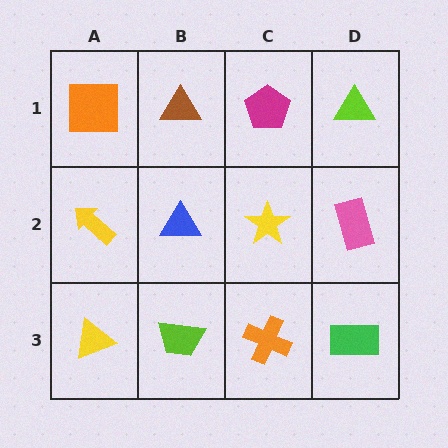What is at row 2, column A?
A yellow arrow.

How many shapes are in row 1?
4 shapes.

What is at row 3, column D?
A green rectangle.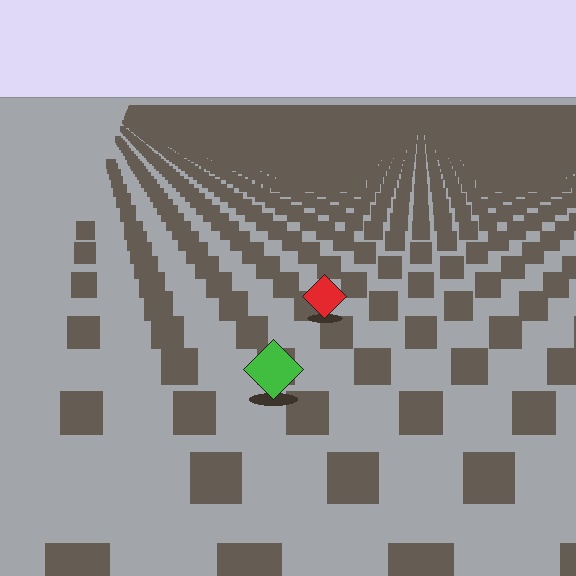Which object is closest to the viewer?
The green diamond is closest. The texture marks near it are larger and more spread out.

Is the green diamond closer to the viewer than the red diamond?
Yes. The green diamond is closer — you can tell from the texture gradient: the ground texture is coarser near it.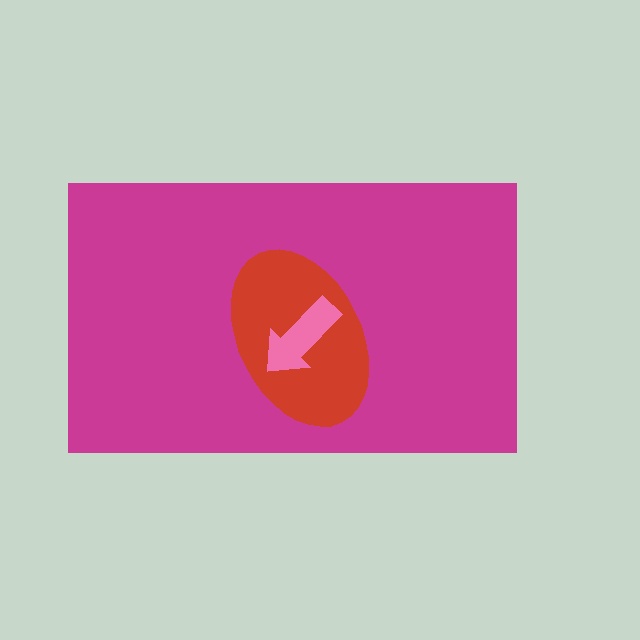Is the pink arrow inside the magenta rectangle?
Yes.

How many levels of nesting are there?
3.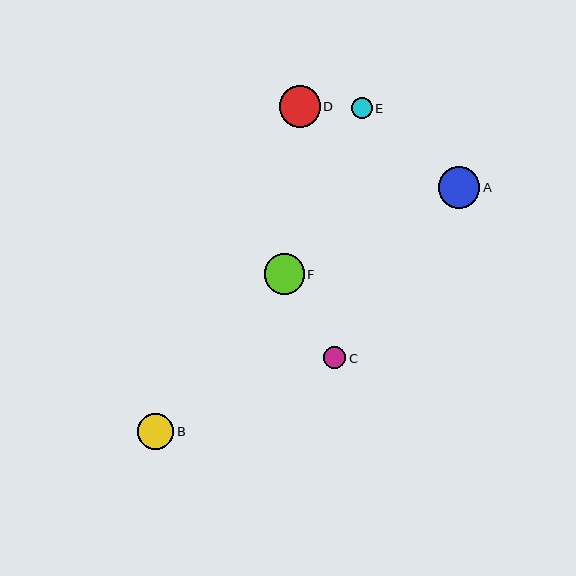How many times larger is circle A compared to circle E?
Circle A is approximately 2.0 times the size of circle E.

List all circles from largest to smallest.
From largest to smallest: D, A, F, B, C, E.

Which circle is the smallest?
Circle E is the smallest with a size of approximately 21 pixels.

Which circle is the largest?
Circle D is the largest with a size of approximately 41 pixels.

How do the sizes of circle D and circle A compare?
Circle D and circle A are approximately the same size.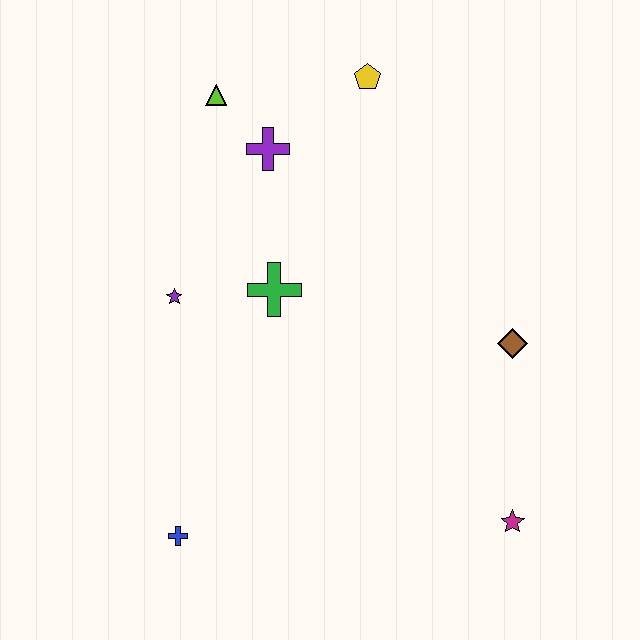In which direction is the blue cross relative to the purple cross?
The blue cross is below the purple cross.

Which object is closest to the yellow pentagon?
The purple cross is closest to the yellow pentagon.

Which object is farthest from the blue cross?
The yellow pentagon is farthest from the blue cross.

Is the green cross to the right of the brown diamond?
No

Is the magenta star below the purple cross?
Yes